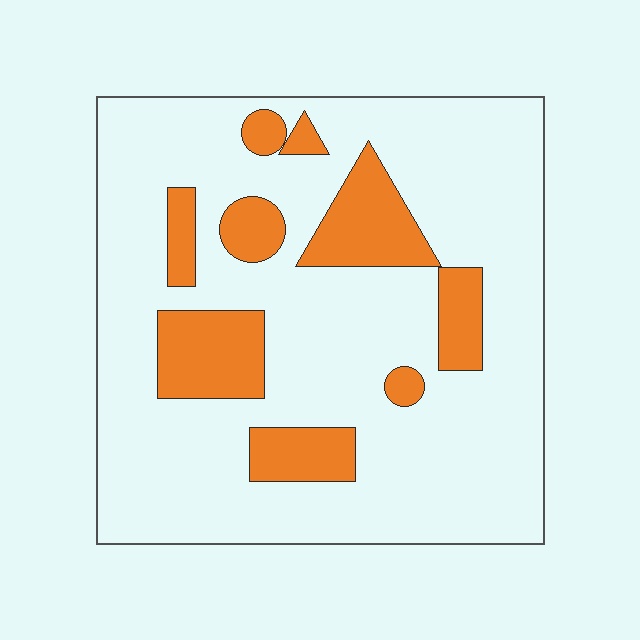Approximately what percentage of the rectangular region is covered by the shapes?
Approximately 20%.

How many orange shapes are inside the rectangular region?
9.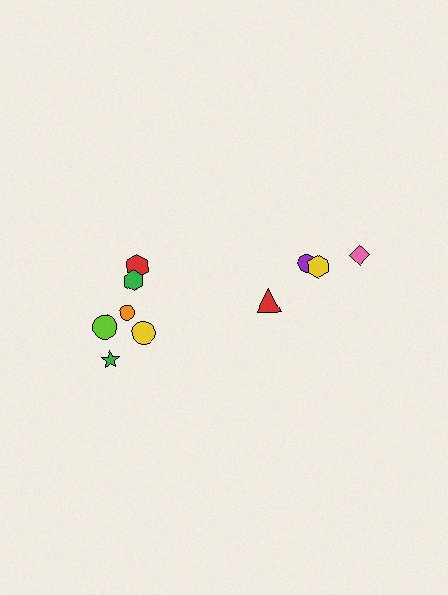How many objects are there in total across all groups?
There are 10 objects.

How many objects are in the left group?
There are 6 objects.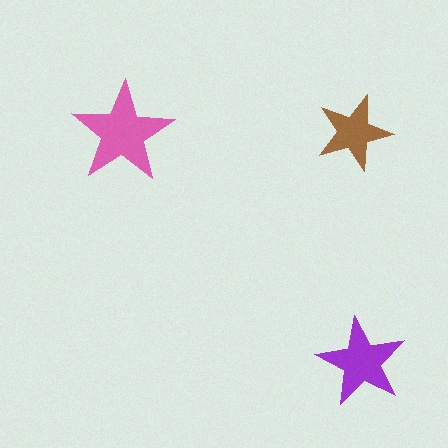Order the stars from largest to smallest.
the pink one, the purple one, the brown one.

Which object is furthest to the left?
The pink star is leftmost.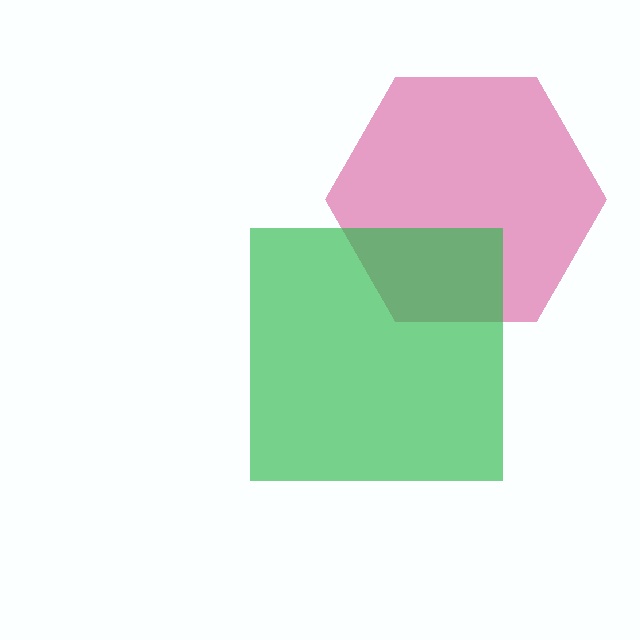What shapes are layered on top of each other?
The layered shapes are: a pink hexagon, a green square.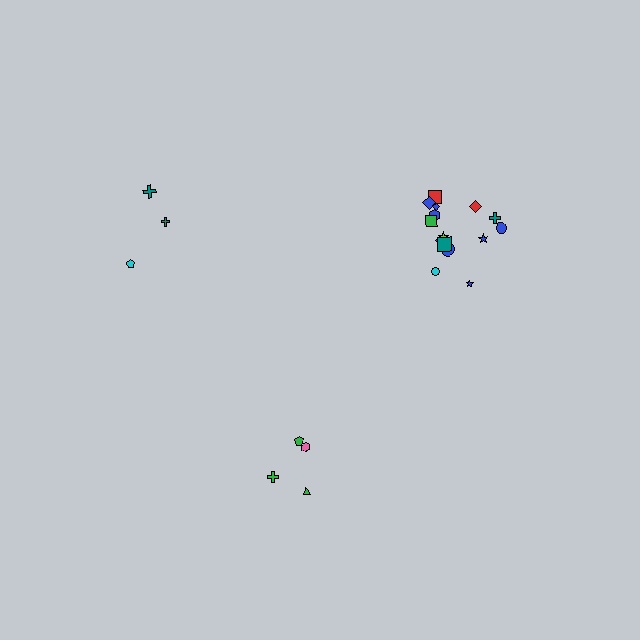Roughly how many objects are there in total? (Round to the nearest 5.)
Roughly 20 objects in total.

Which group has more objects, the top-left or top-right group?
The top-right group.